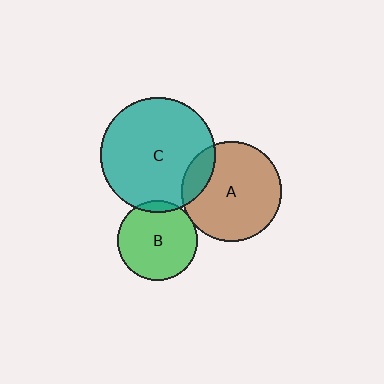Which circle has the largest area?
Circle C (teal).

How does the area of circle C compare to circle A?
Approximately 1.3 times.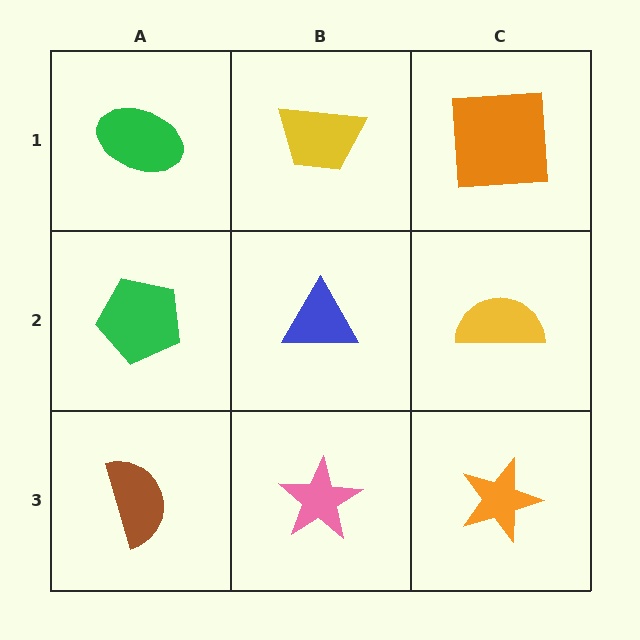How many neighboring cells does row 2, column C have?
3.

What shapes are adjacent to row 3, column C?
A yellow semicircle (row 2, column C), a pink star (row 3, column B).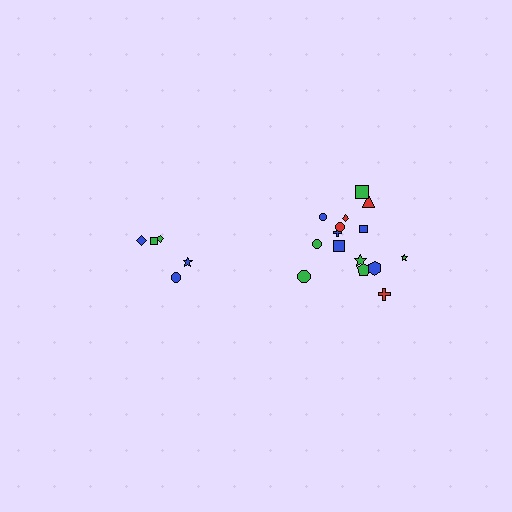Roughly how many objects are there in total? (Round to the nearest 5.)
Roughly 20 objects in total.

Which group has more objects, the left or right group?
The right group.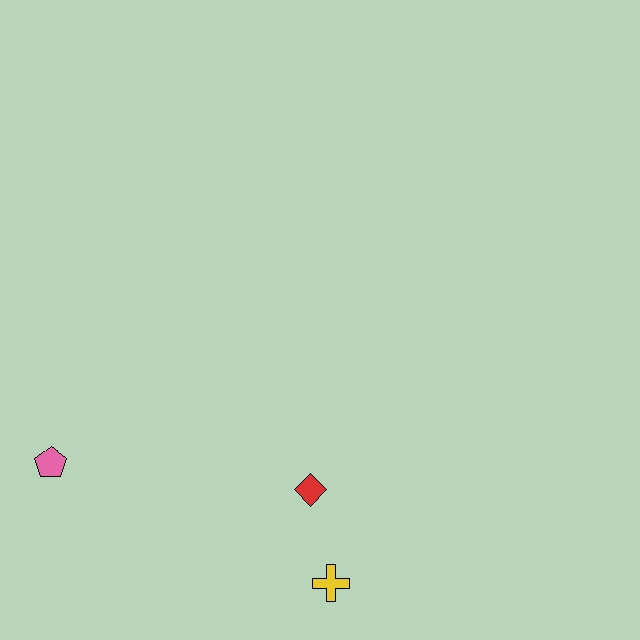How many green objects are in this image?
There are no green objects.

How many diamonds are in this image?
There is 1 diamond.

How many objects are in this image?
There are 3 objects.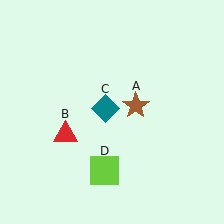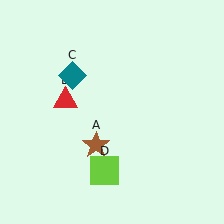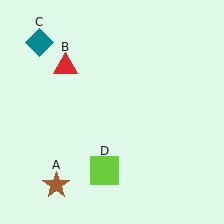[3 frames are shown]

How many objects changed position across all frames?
3 objects changed position: brown star (object A), red triangle (object B), teal diamond (object C).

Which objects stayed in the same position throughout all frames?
Lime square (object D) remained stationary.